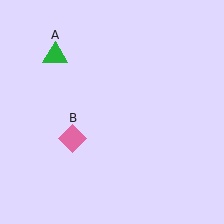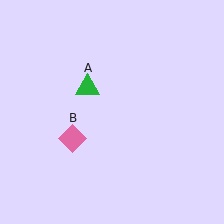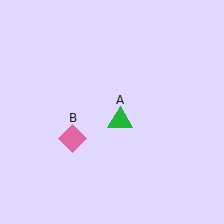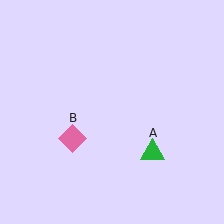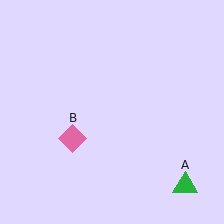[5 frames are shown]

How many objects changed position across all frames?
1 object changed position: green triangle (object A).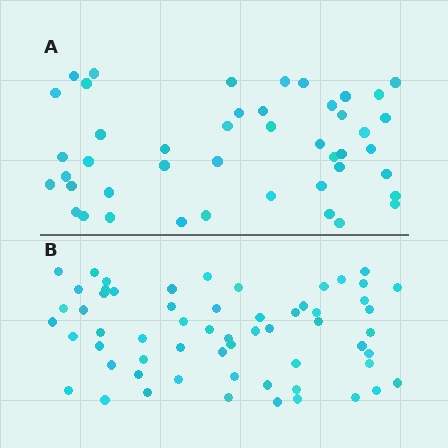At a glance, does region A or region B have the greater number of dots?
Region B (the bottom region) has more dots.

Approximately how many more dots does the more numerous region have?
Region B has approximately 15 more dots than region A.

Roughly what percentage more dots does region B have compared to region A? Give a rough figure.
About 35% more.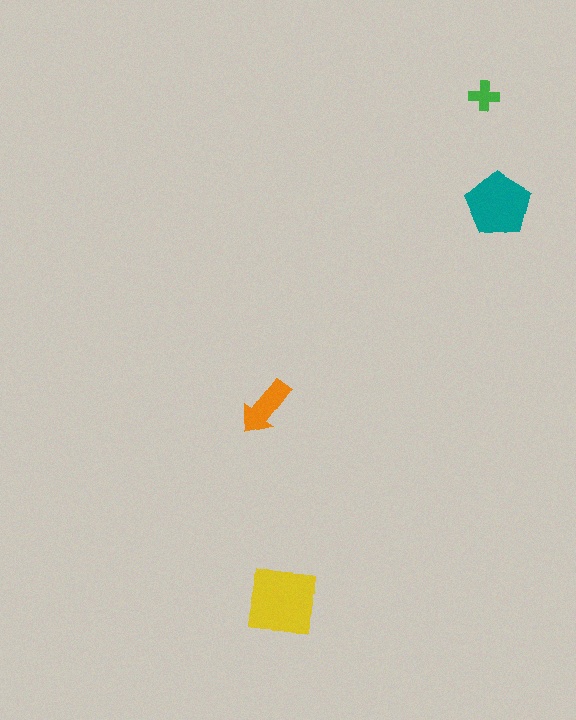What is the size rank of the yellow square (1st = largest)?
1st.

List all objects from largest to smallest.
The yellow square, the teal pentagon, the orange arrow, the green cross.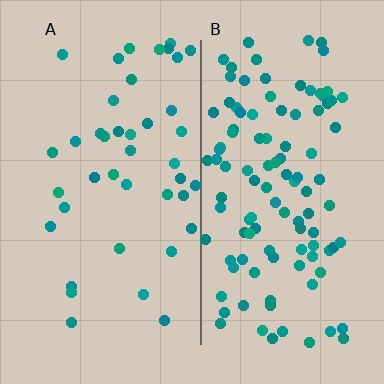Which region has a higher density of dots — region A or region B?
B (the right).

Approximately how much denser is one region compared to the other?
Approximately 2.6× — region B over region A.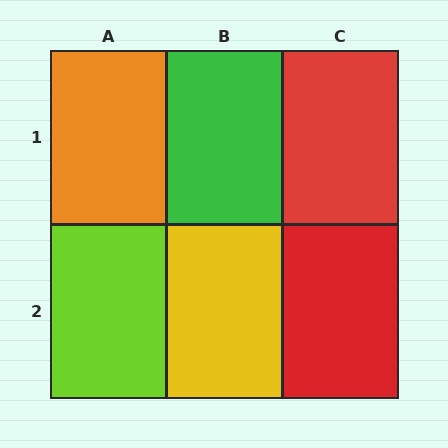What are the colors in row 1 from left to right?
Orange, green, red.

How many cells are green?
1 cell is green.